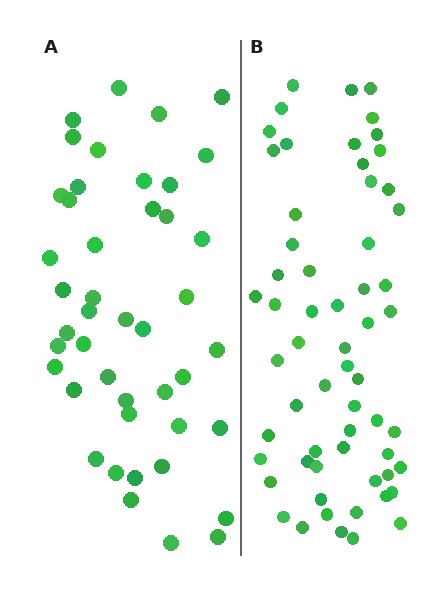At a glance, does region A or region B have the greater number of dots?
Region B (the right region) has more dots.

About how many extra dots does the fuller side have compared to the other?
Region B has approximately 15 more dots than region A.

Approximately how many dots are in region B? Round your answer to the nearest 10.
About 60 dots.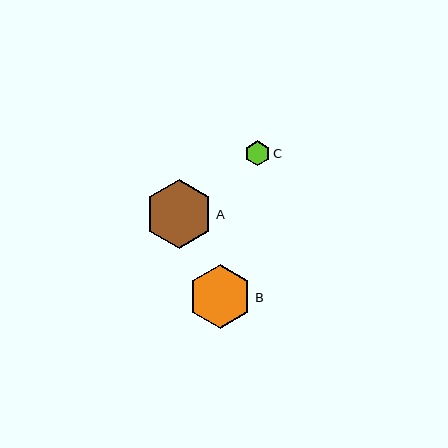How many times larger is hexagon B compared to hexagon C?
Hexagon B is approximately 2.6 times the size of hexagon C.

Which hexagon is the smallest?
Hexagon C is the smallest with a size of approximately 25 pixels.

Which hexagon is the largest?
Hexagon A is the largest with a size of approximately 68 pixels.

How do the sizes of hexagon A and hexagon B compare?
Hexagon A and hexagon B are approximately the same size.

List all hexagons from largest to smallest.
From largest to smallest: A, B, C.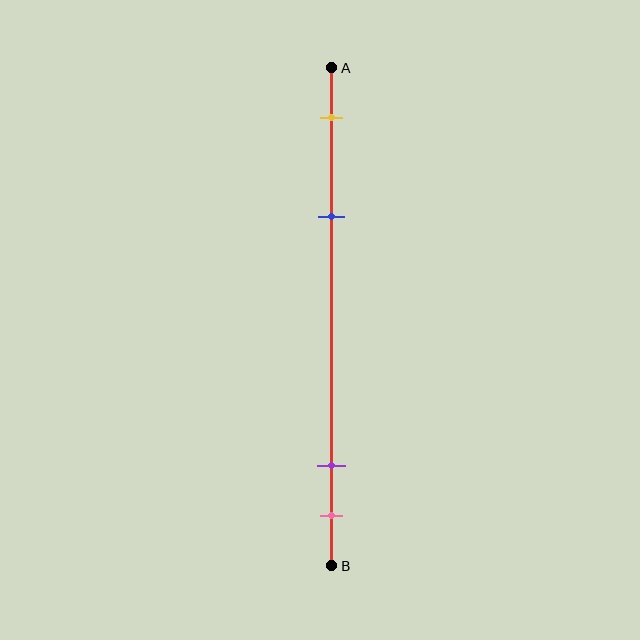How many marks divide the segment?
There are 4 marks dividing the segment.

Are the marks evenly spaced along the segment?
No, the marks are not evenly spaced.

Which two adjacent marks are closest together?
The purple and pink marks are the closest adjacent pair.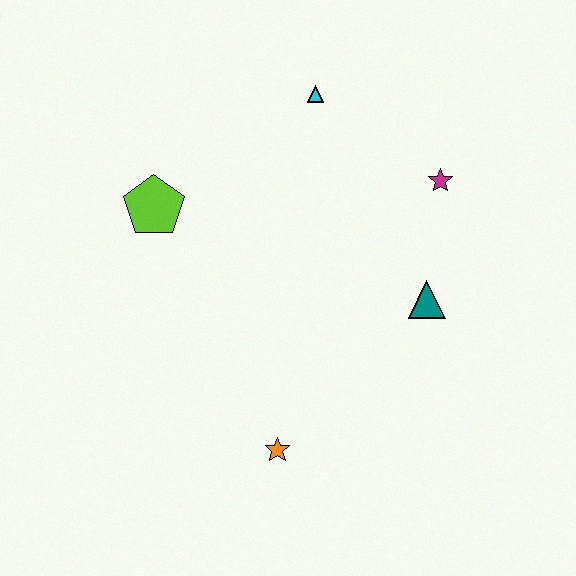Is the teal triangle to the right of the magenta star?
No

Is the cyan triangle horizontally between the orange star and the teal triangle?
Yes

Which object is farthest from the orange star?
The cyan triangle is farthest from the orange star.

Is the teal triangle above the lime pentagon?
No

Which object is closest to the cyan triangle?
The magenta star is closest to the cyan triangle.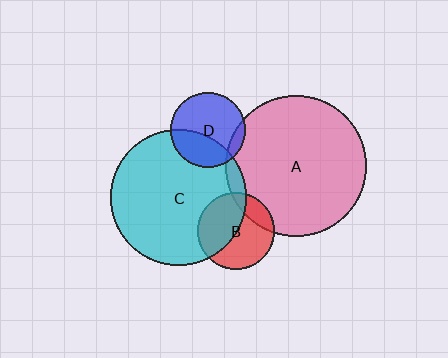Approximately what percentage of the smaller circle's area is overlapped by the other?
Approximately 35%.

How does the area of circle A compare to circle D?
Approximately 3.5 times.